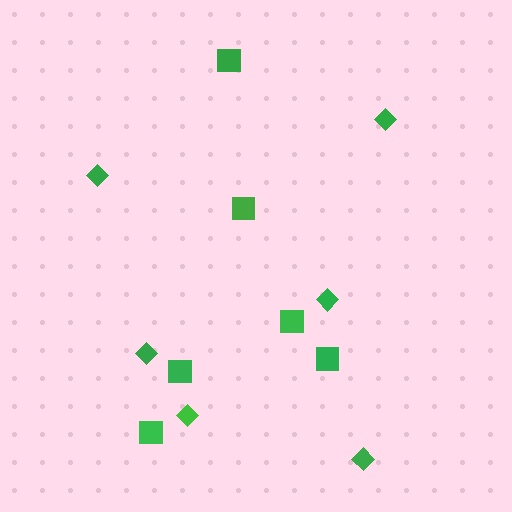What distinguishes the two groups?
There are 2 groups: one group of squares (6) and one group of diamonds (6).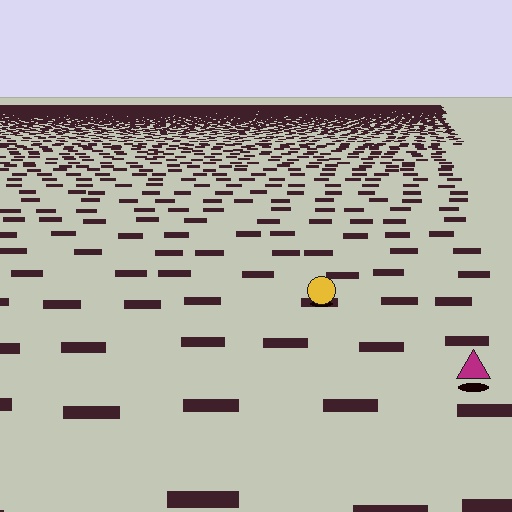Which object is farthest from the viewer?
The yellow circle is farthest from the viewer. It appears smaller and the ground texture around it is denser.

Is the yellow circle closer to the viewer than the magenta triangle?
No. The magenta triangle is closer — you can tell from the texture gradient: the ground texture is coarser near it.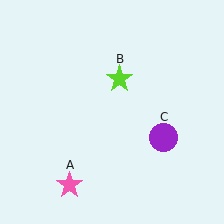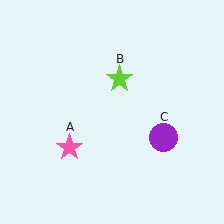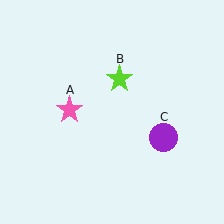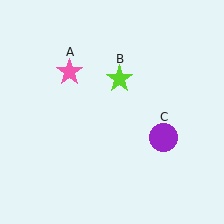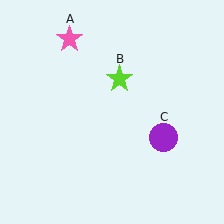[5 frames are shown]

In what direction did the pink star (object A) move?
The pink star (object A) moved up.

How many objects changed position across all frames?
1 object changed position: pink star (object A).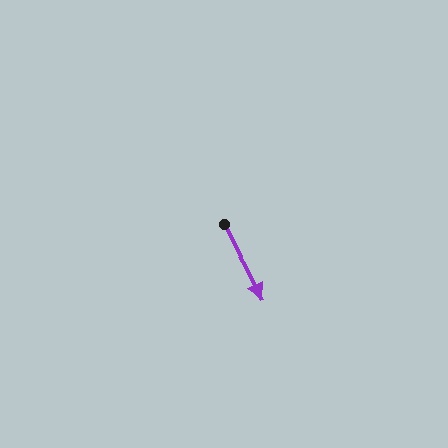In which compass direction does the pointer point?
Southeast.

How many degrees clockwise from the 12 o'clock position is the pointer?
Approximately 153 degrees.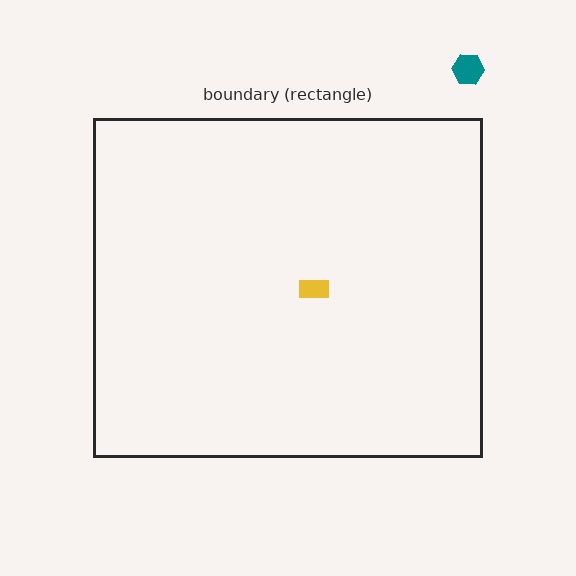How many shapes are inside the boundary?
1 inside, 1 outside.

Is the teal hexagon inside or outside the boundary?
Outside.